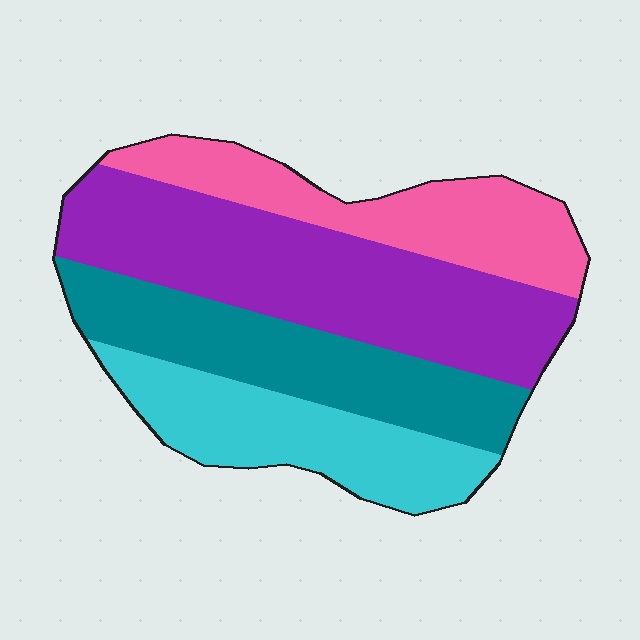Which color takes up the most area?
Purple, at roughly 35%.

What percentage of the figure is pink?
Pink covers around 20% of the figure.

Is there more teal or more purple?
Purple.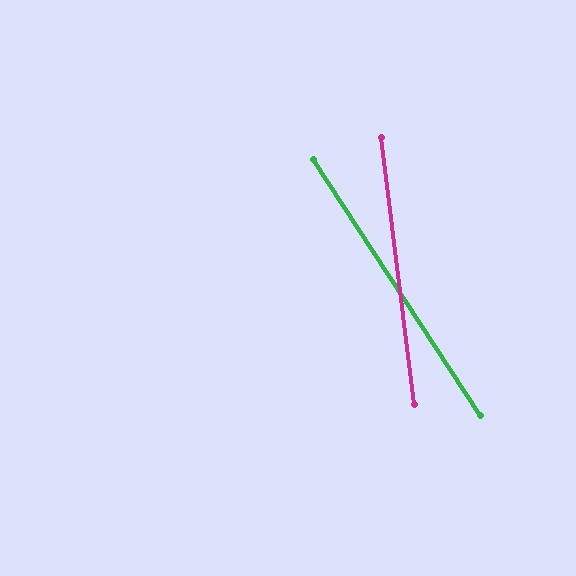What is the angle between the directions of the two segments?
Approximately 26 degrees.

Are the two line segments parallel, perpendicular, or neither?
Neither parallel nor perpendicular — they differ by about 26°.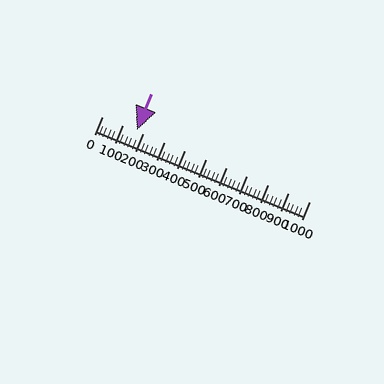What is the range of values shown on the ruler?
The ruler shows values from 0 to 1000.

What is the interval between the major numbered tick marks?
The major tick marks are spaced 100 units apart.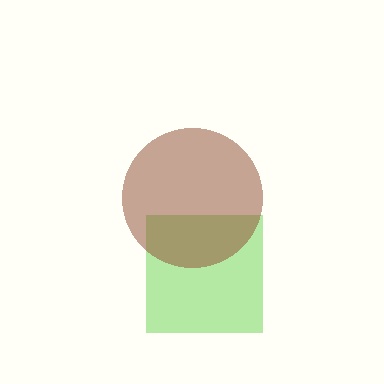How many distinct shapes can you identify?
There are 2 distinct shapes: a lime square, a brown circle.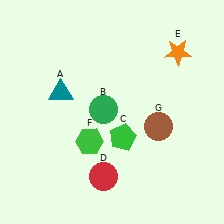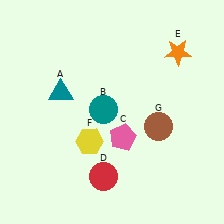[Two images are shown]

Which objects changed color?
B changed from green to teal. C changed from green to pink. F changed from green to yellow.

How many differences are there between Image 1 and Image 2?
There are 3 differences between the two images.